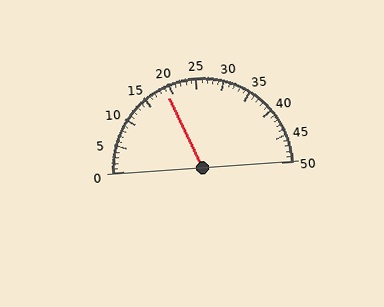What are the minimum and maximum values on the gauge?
The gauge ranges from 0 to 50.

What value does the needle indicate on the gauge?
The needle indicates approximately 19.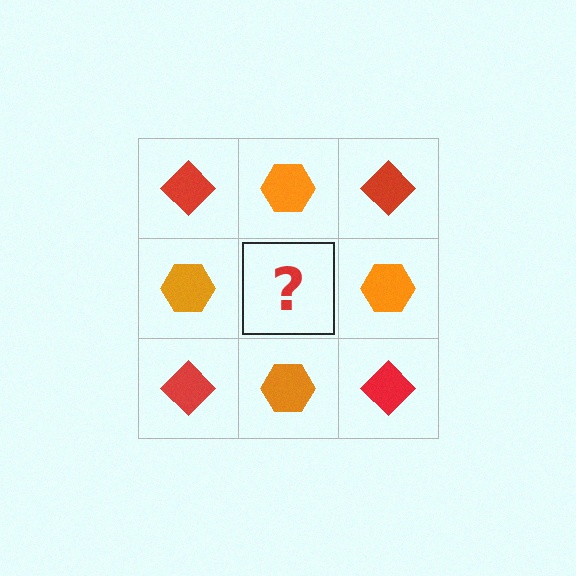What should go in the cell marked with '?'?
The missing cell should contain a red diamond.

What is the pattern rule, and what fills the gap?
The rule is that it alternates red diamond and orange hexagon in a checkerboard pattern. The gap should be filled with a red diamond.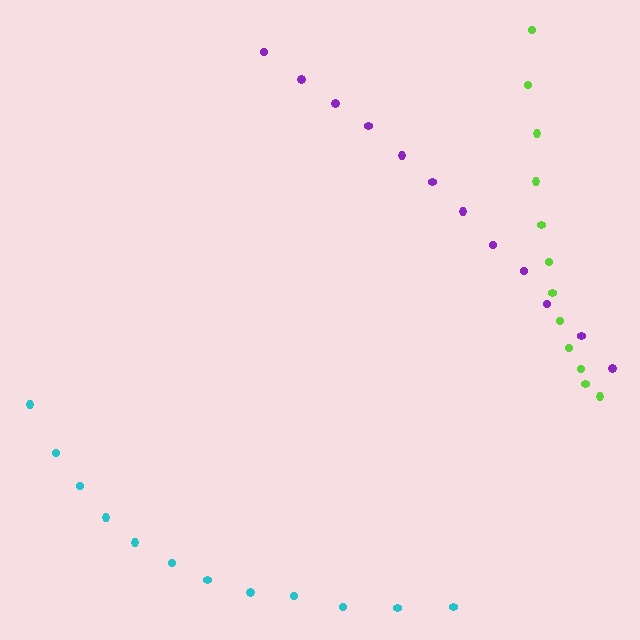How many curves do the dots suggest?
There are 3 distinct paths.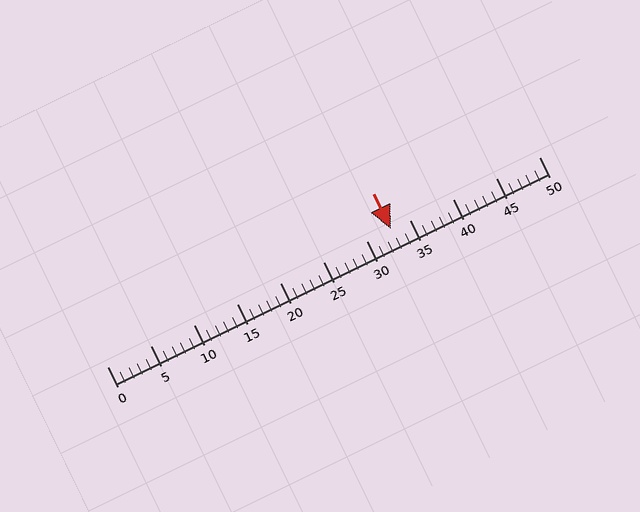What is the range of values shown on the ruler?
The ruler shows values from 0 to 50.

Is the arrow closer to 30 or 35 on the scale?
The arrow is closer to 35.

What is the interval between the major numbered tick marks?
The major tick marks are spaced 5 units apart.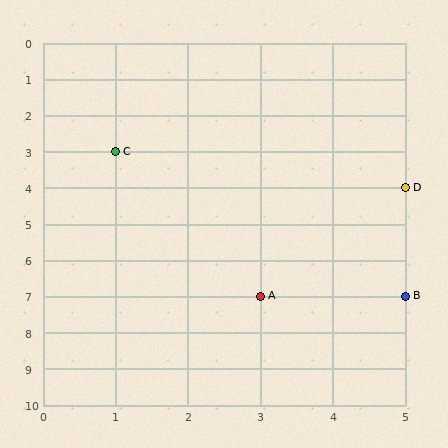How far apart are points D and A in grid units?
Points D and A are 2 columns and 3 rows apart (about 3.6 grid units diagonally).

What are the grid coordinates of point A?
Point A is at grid coordinates (3, 7).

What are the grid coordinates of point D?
Point D is at grid coordinates (5, 4).